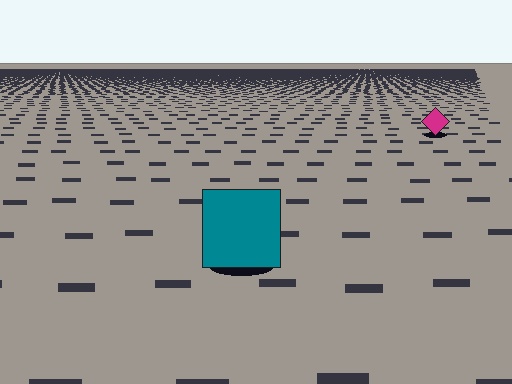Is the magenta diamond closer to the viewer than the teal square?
No. The teal square is closer — you can tell from the texture gradient: the ground texture is coarser near it.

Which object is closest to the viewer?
The teal square is closest. The texture marks near it are larger and more spread out.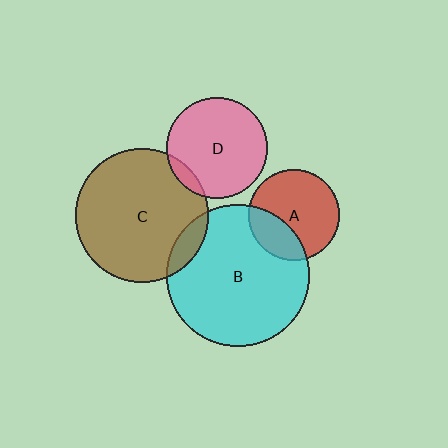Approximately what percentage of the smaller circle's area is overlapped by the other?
Approximately 30%.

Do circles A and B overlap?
Yes.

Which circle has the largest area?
Circle B (cyan).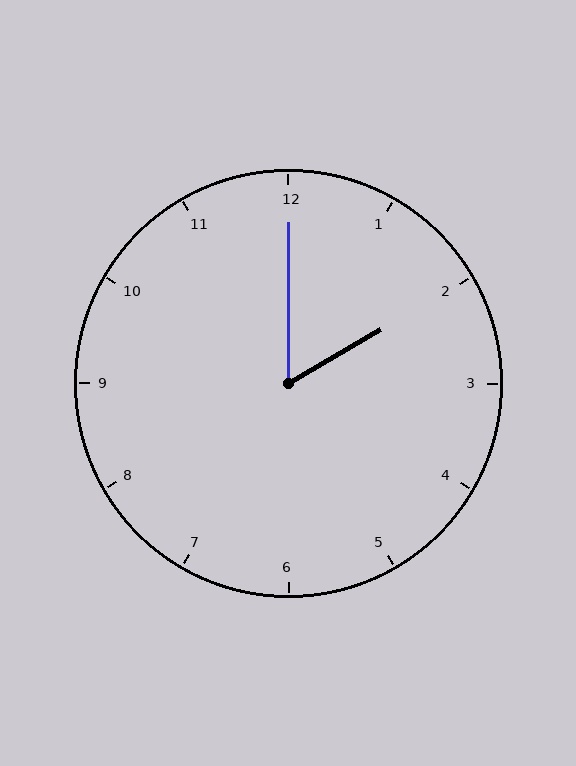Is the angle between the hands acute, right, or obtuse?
It is acute.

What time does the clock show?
2:00.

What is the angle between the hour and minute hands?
Approximately 60 degrees.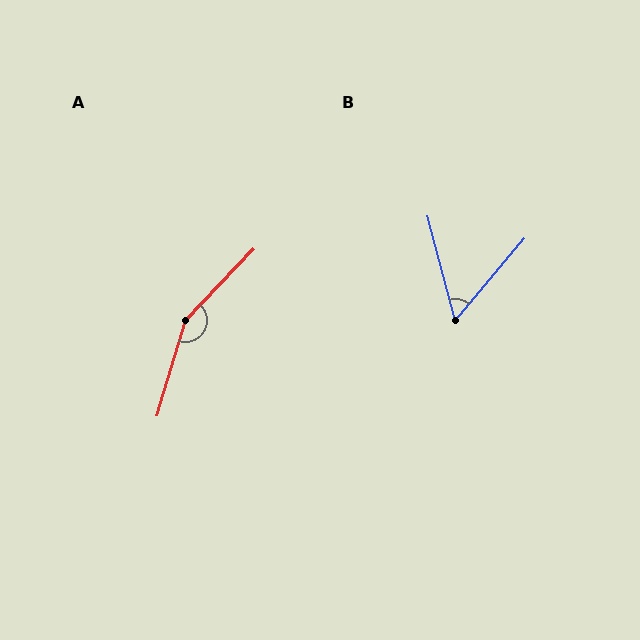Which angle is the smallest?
B, at approximately 55 degrees.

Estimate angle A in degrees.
Approximately 153 degrees.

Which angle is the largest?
A, at approximately 153 degrees.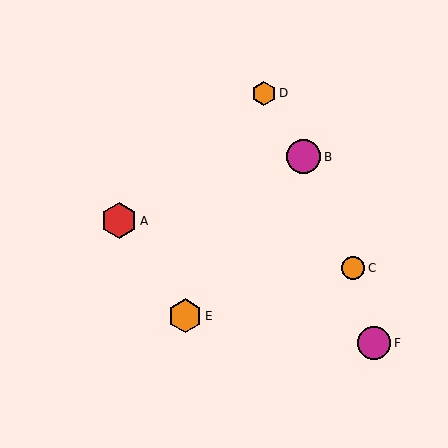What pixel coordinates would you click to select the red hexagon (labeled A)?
Click at (119, 221) to select the red hexagon A.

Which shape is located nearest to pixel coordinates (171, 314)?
The orange hexagon (labeled E) at (185, 316) is nearest to that location.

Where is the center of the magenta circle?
The center of the magenta circle is at (374, 343).